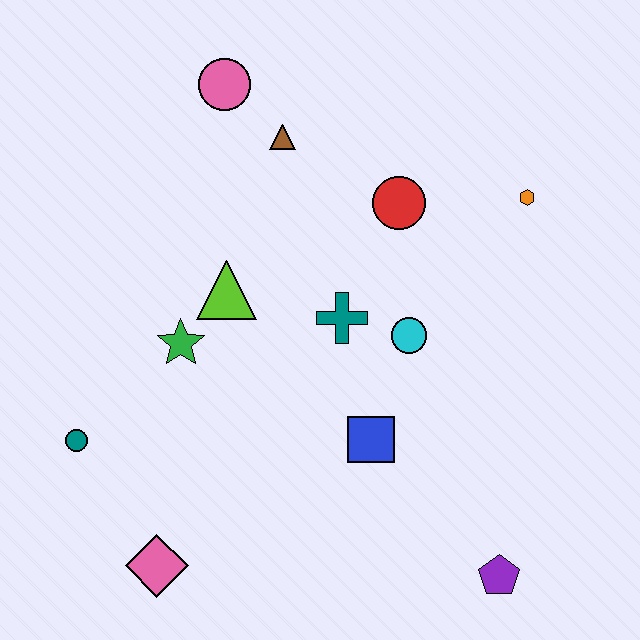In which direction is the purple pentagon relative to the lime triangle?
The purple pentagon is below the lime triangle.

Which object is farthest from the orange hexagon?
The pink diamond is farthest from the orange hexagon.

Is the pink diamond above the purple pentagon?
Yes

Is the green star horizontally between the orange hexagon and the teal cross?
No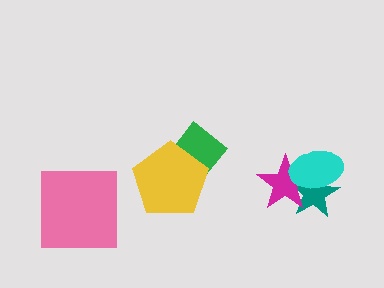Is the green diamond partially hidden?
Yes, it is partially covered by another shape.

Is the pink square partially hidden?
No, no other shape covers it.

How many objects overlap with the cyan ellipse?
2 objects overlap with the cyan ellipse.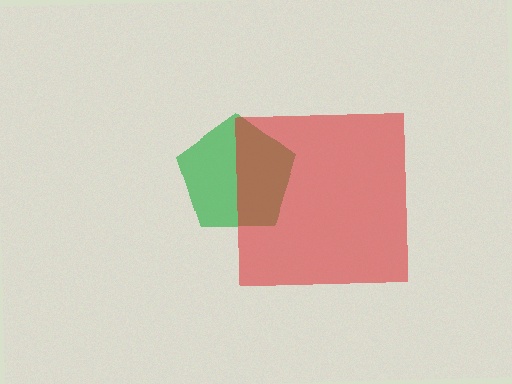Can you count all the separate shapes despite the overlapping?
Yes, there are 2 separate shapes.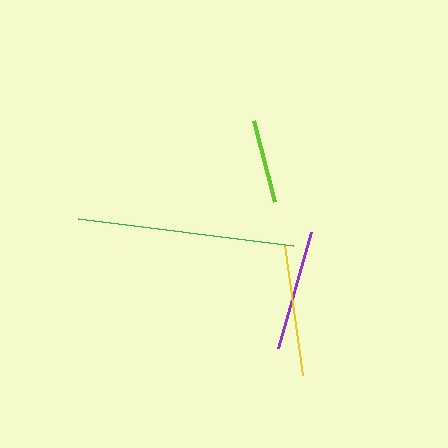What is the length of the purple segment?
The purple segment is approximately 121 pixels long.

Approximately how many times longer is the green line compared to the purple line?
The green line is approximately 1.8 times the length of the purple line.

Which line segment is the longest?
The green line is the longest at approximately 217 pixels.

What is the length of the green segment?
The green segment is approximately 217 pixels long.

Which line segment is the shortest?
The lime line is the shortest at approximately 84 pixels.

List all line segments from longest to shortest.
From longest to shortest: green, yellow, purple, lime.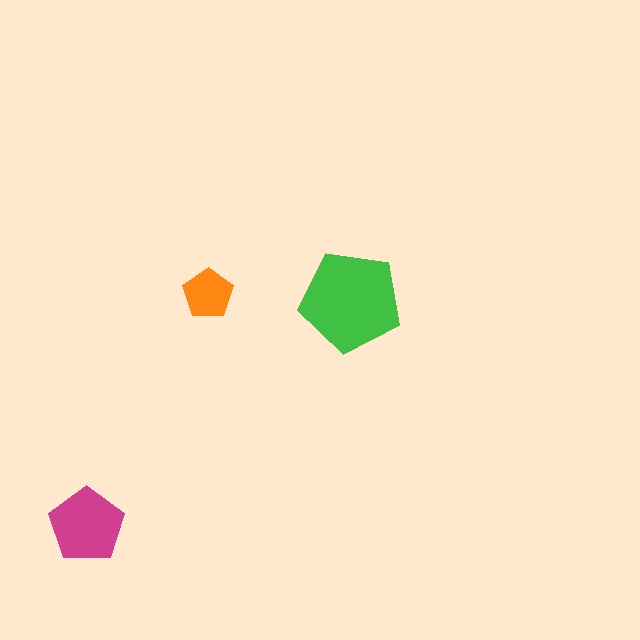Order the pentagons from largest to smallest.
the green one, the magenta one, the orange one.